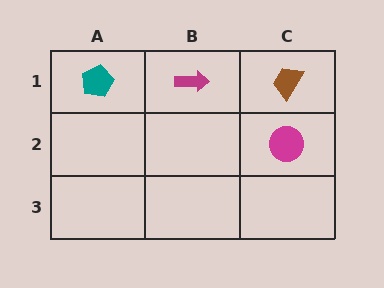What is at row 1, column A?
A teal pentagon.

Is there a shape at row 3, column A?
No, that cell is empty.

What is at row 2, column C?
A magenta circle.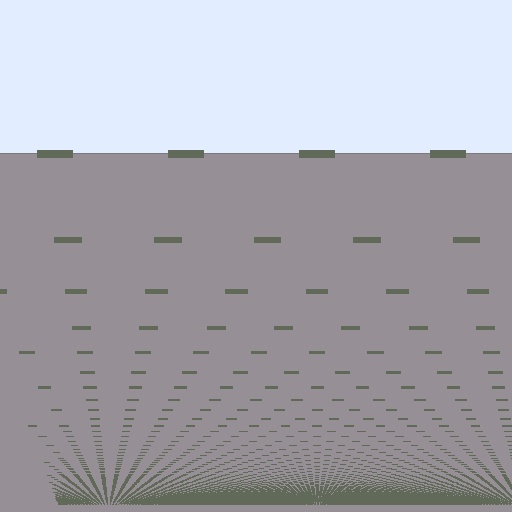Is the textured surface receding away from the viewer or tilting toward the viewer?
The surface appears to tilt toward the viewer. Texture elements get larger and sparser toward the top.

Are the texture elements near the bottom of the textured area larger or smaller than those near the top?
Smaller. The gradient is inverted — elements near the bottom are smaller and denser.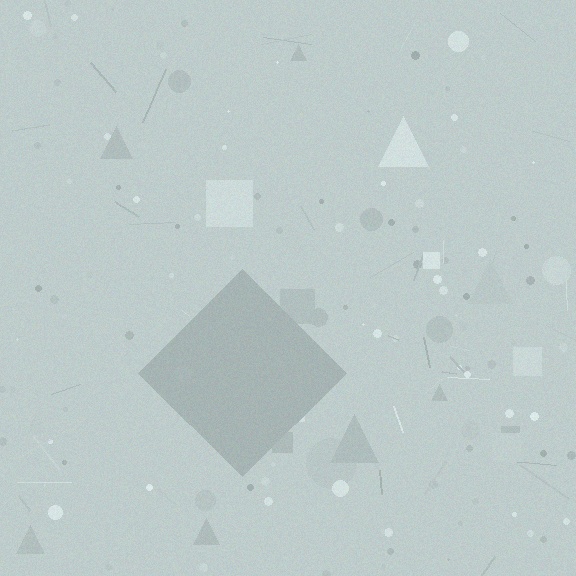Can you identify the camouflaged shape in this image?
The camouflaged shape is a diamond.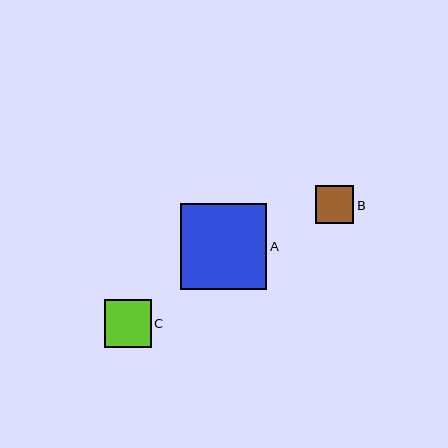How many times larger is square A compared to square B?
Square A is approximately 2.2 times the size of square B.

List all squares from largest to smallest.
From largest to smallest: A, C, B.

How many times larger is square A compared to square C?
Square A is approximately 1.8 times the size of square C.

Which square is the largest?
Square A is the largest with a size of approximately 86 pixels.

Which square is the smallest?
Square B is the smallest with a size of approximately 38 pixels.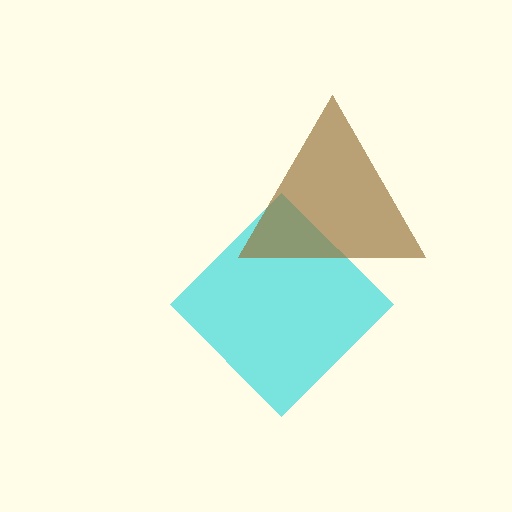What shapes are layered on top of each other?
The layered shapes are: a cyan diamond, a brown triangle.